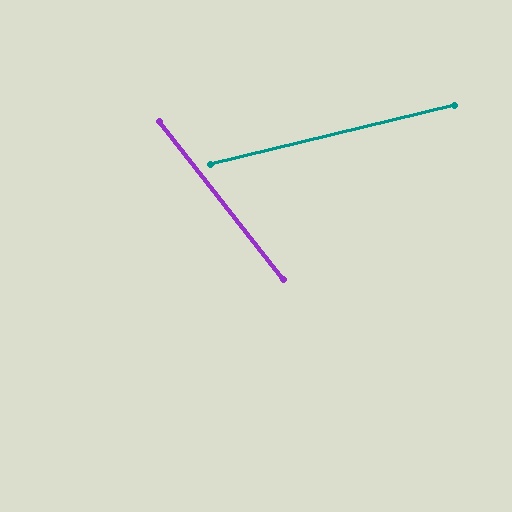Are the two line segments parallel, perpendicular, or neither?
Neither parallel nor perpendicular — they differ by about 65°.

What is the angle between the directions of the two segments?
Approximately 65 degrees.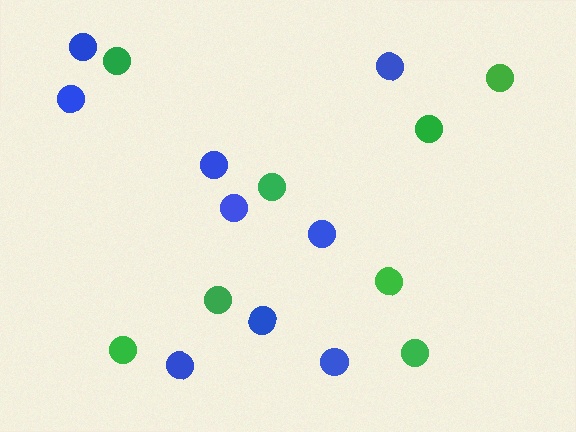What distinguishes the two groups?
There are 2 groups: one group of blue circles (9) and one group of green circles (8).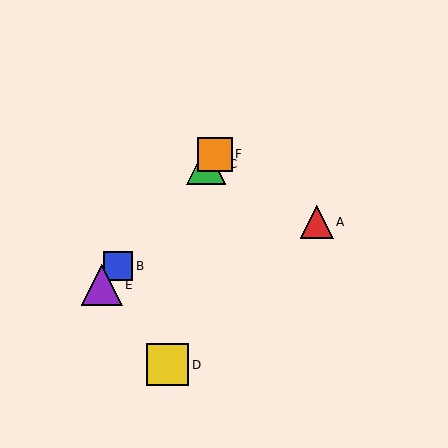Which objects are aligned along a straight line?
Objects B, C, E, F are aligned along a straight line.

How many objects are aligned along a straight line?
4 objects (B, C, E, F) are aligned along a straight line.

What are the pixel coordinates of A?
Object A is at (317, 222).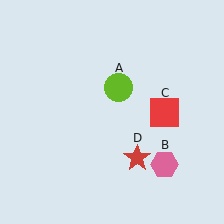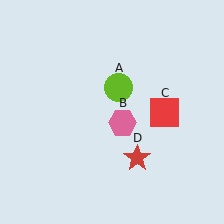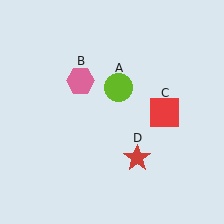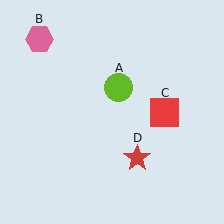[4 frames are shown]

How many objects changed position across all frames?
1 object changed position: pink hexagon (object B).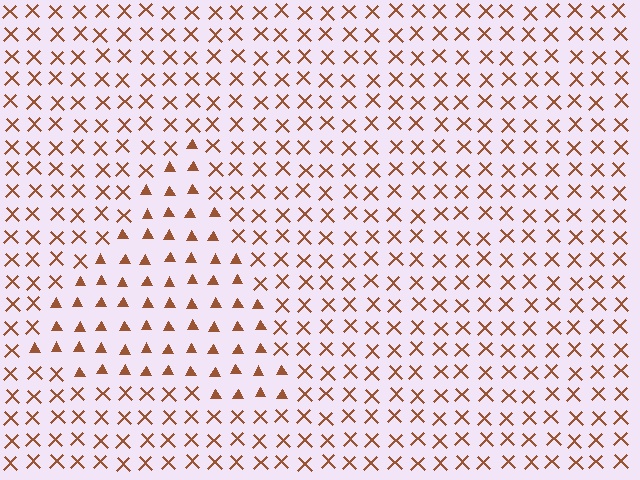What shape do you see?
I see a triangle.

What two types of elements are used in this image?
The image uses triangles inside the triangle region and X marks outside it.